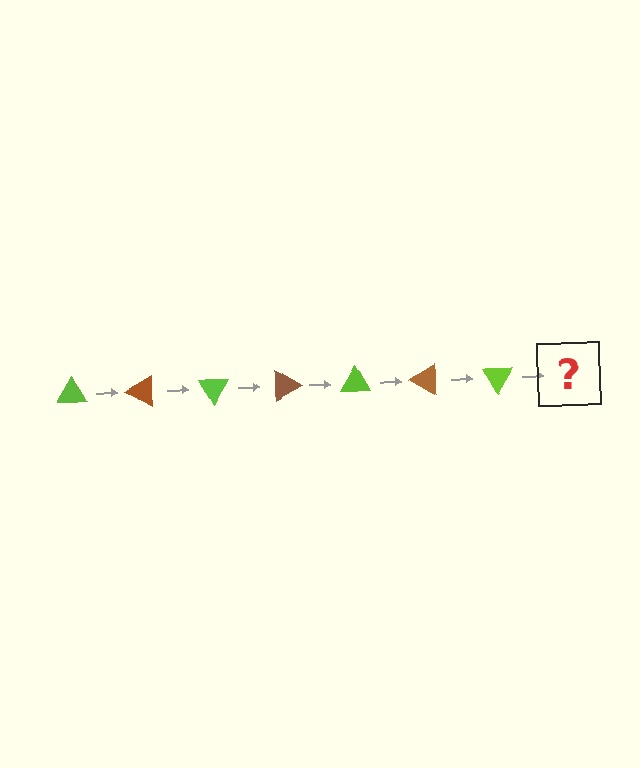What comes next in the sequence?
The next element should be a brown triangle, rotated 210 degrees from the start.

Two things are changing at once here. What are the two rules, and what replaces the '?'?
The two rules are that it rotates 30 degrees each step and the color cycles through lime and brown. The '?' should be a brown triangle, rotated 210 degrees from the start.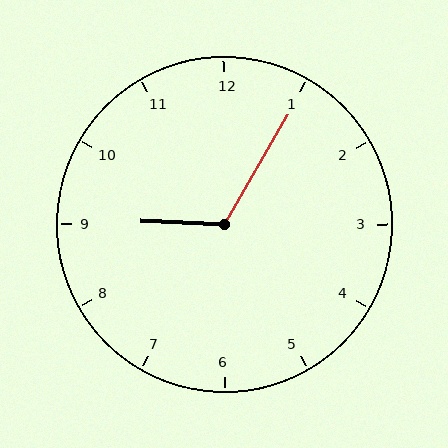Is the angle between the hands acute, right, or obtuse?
It is obtuse.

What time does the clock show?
9:05.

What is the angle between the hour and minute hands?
Approximately 118 degrees.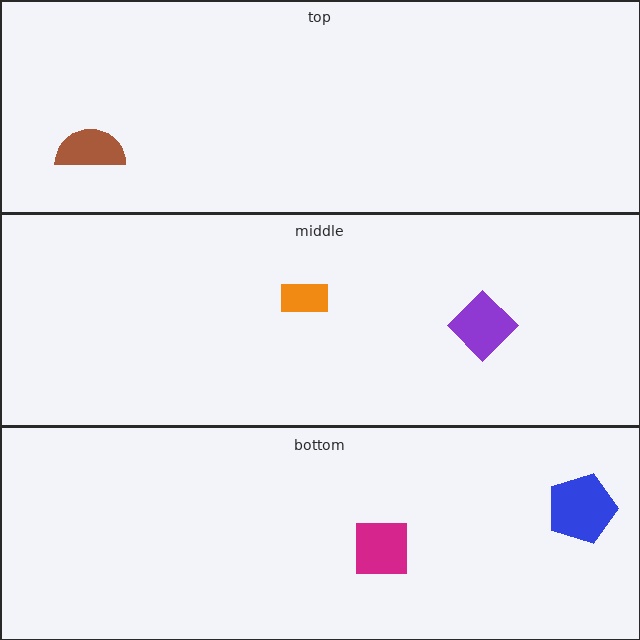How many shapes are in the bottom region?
2.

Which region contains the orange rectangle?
The middle region.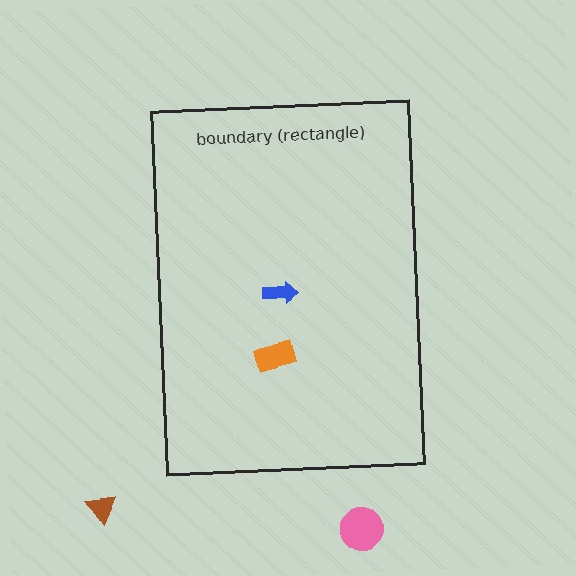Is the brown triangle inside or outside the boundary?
Outside.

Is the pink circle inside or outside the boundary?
Outside.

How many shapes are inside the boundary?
2 inside, 2 outside.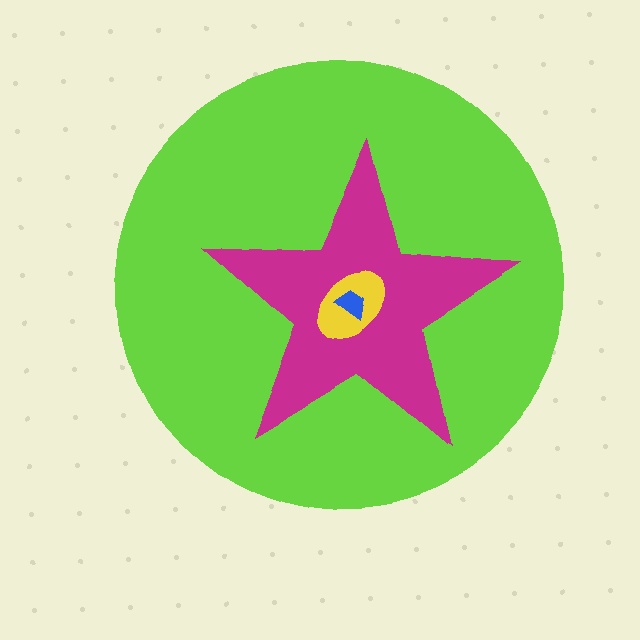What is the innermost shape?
The blue trapezoid.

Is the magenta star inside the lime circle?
Yes.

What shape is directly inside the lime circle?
The magenta star.